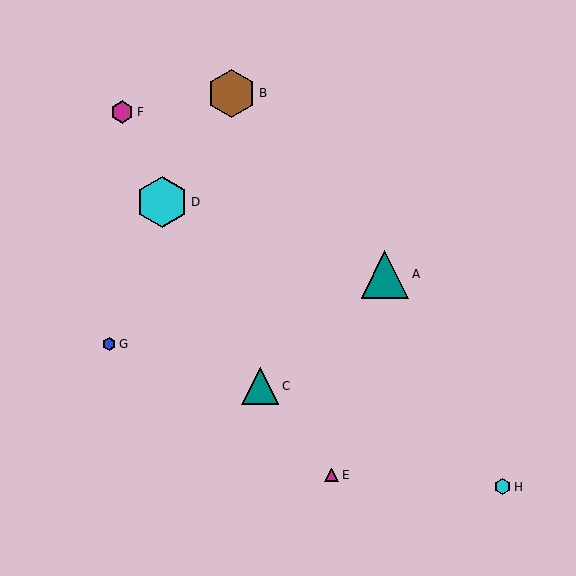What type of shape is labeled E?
Shape E is a magenta triangle.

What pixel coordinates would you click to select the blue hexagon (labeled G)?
Click at (109, 344) to select the blue hexagon G.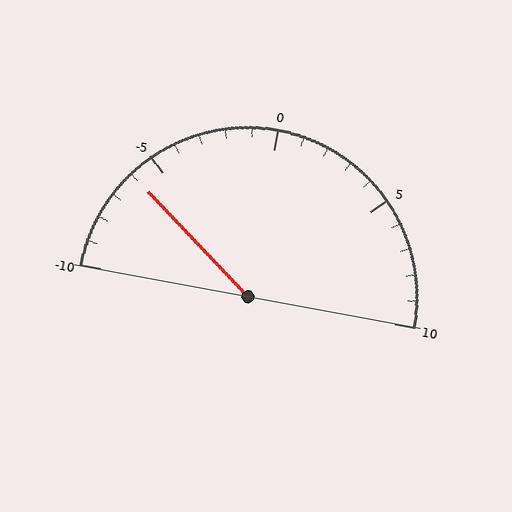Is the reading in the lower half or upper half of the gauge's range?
The reading is in the lower half of the range (-10 to 10).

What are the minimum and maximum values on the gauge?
The gauge ranges from -10 to 10.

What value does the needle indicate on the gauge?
The needle indicates approximately -6.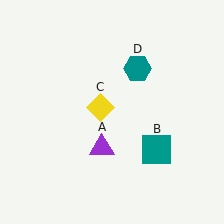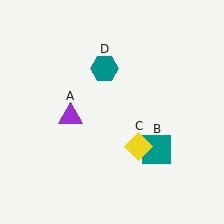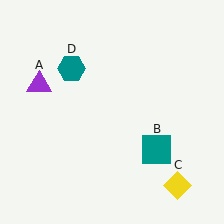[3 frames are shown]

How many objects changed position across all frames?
3 objects changed position: purple triangle (object A), yellow diamond (object C), teal hexagon (object D).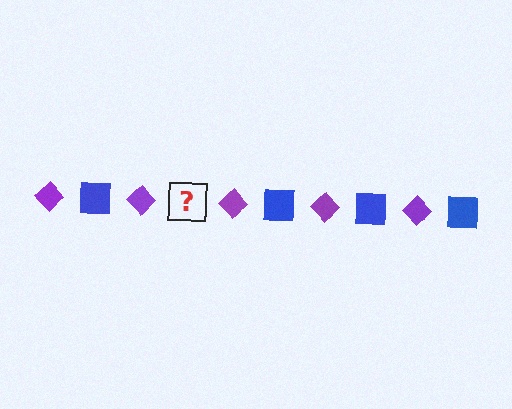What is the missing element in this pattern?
The missing element is a blue square.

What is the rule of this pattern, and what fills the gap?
The rule is that the pattern alternates between purple diamond and blue square. The gap should be filled with a blue square.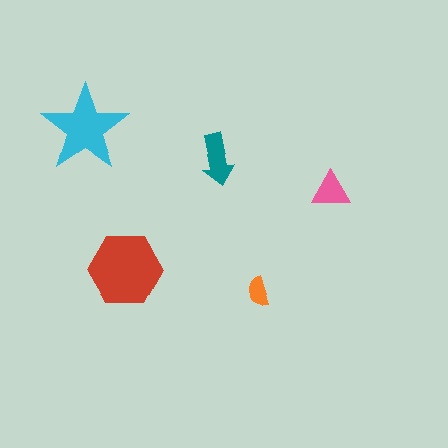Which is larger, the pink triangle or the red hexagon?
The red hexagon.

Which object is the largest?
The red hexagon.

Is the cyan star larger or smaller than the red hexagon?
Smaller.